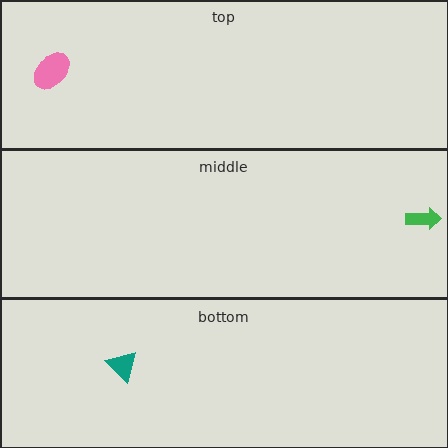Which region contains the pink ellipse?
The top region.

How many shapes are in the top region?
1.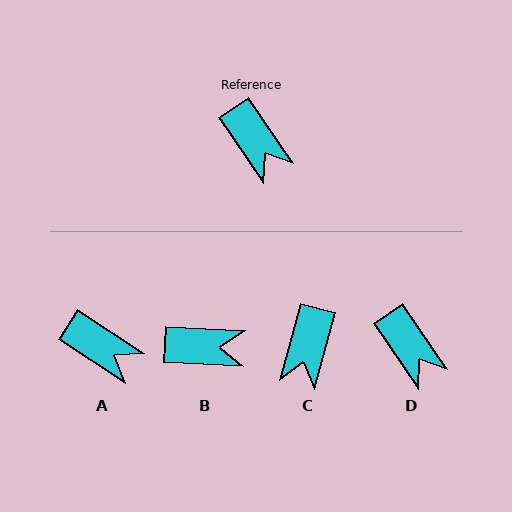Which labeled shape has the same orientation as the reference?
D.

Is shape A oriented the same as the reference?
No, it is off by about 23 degrees.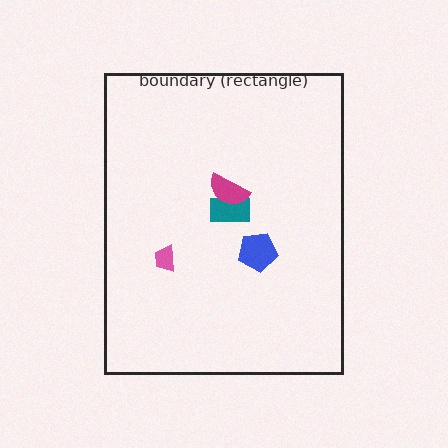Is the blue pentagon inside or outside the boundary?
Inside.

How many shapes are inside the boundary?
4 inside, 0 outside.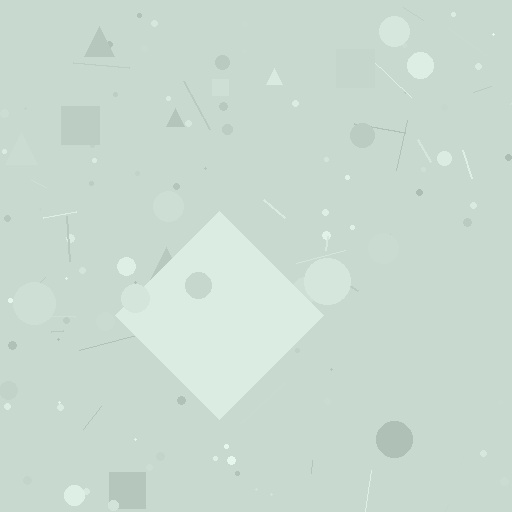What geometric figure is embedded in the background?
A diamond is embedded in the background.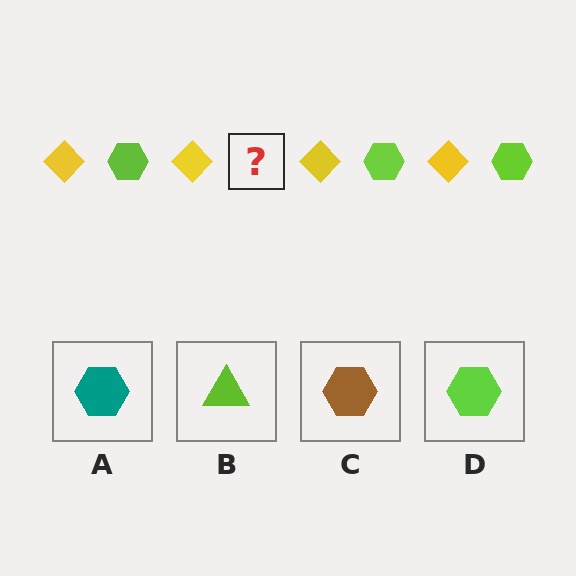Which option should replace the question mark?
Option D.